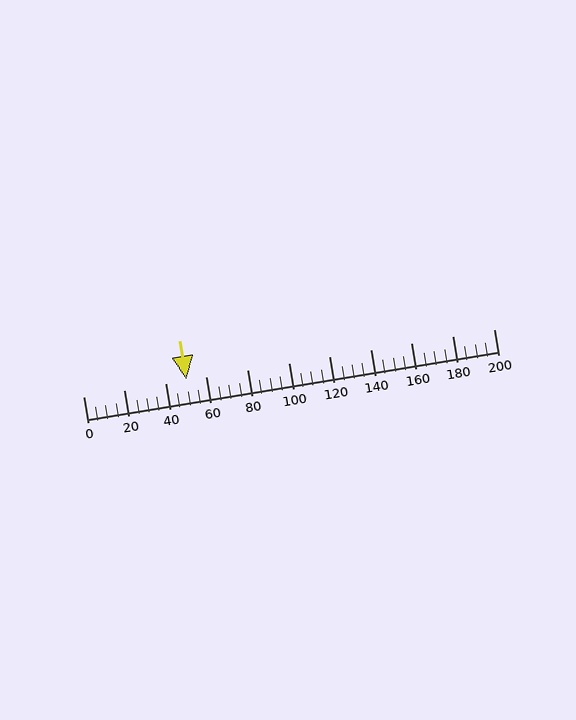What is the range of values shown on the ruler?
The ruler shows values from 0 to 200.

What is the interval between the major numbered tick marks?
The major tick marks are spaced 20 units apart.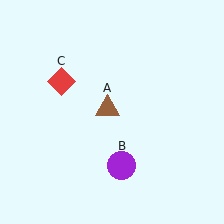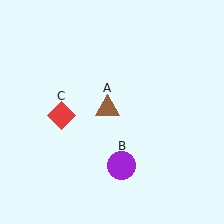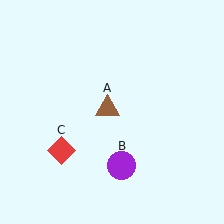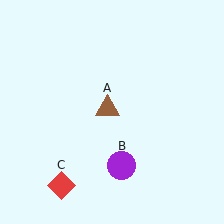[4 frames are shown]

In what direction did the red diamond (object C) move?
The red diamond (object C) moved down.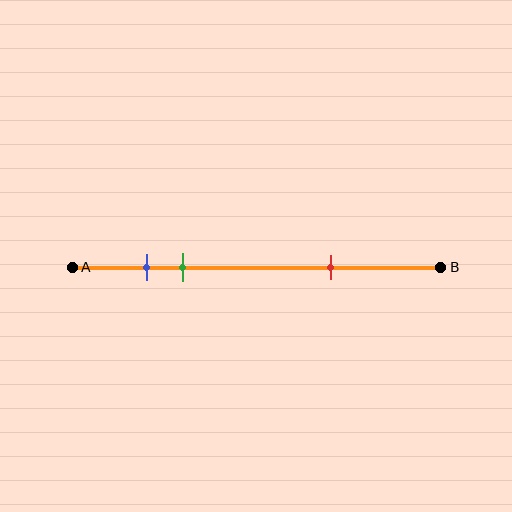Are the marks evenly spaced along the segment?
No, the marks are not evenly spaced.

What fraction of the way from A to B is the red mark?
The red mark is approximately 70% (0.7) of the way from A to B.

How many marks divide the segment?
There are 3 marks dividing the segment.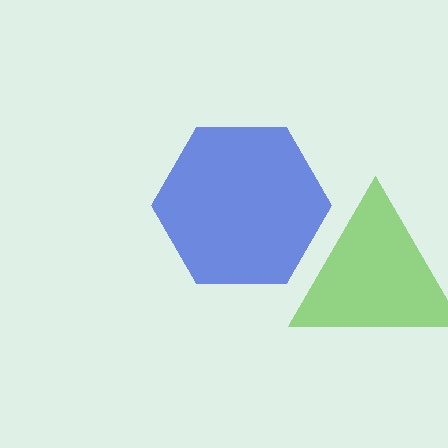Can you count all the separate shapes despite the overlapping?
Yes, there are 2 separate shapes.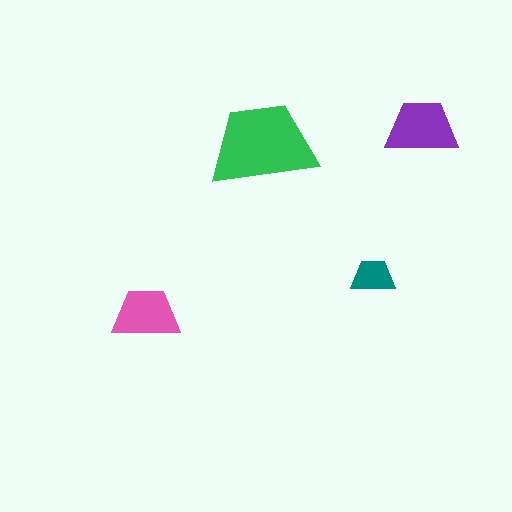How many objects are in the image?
There are 4 objects in the image.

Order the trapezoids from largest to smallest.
the green one, the purple one, the pink one, the teal one.